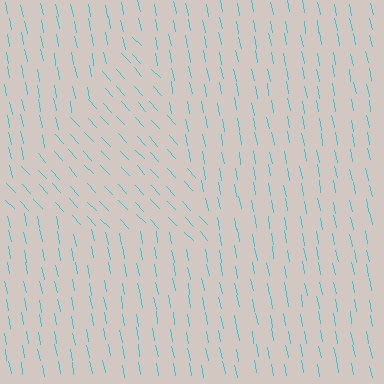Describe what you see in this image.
The image is filled with small cyan line segments. A triangle region in the image has lines oriented differently from the surrounding lines, creating a visible texture boundary.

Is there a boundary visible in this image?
Yes, there is a texture boundary formed by a change in line orientation.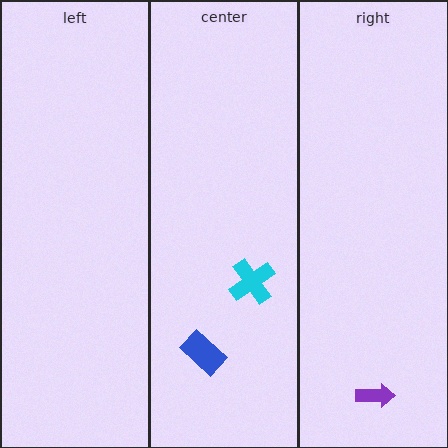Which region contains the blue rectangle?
The center region.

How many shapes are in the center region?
2.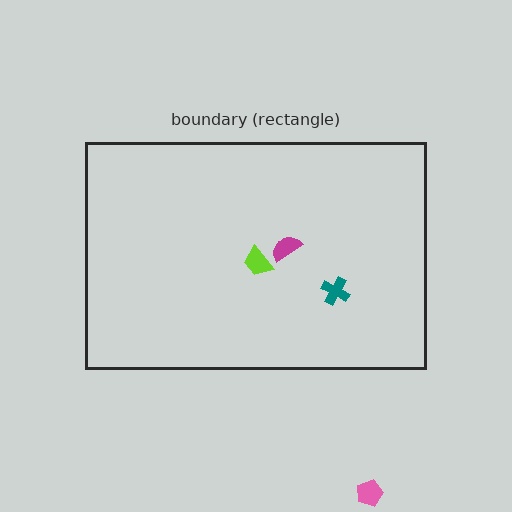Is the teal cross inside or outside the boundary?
Inside.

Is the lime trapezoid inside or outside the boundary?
Inside.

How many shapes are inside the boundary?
3 inside, 1 outside.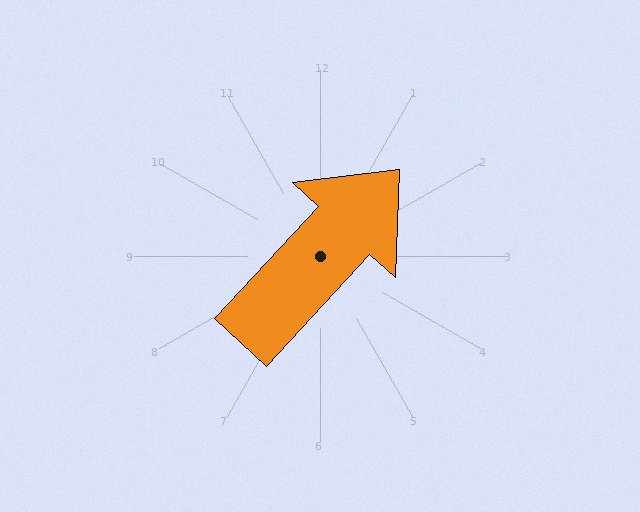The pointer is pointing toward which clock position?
Roughly 1 o'clock.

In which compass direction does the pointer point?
Northeast.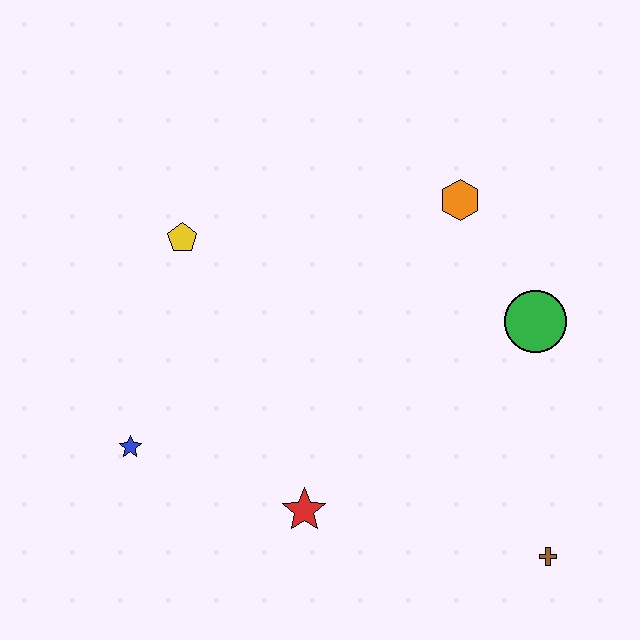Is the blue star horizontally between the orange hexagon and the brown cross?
No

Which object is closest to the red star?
The blue star is closest to the red star.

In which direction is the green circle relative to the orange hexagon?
The green circle is below the orange hexagon.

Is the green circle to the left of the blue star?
No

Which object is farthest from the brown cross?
The yellow pentagon is farthest from the brown cross.